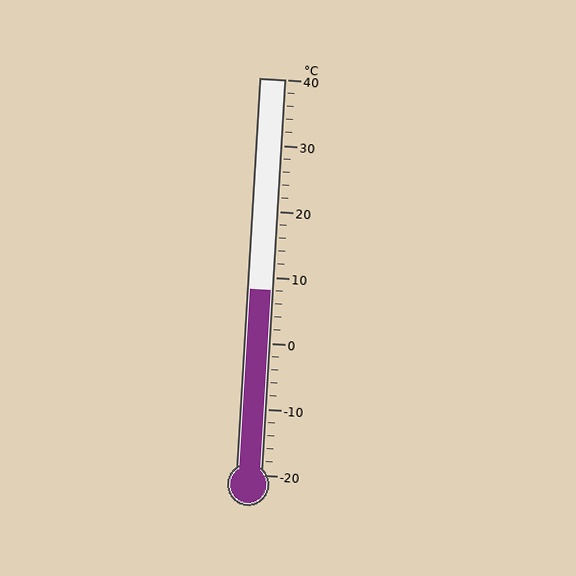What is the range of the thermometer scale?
The thermometer scale ranges from -20°C to 40°C.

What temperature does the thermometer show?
The thermometer shows approximately 8°C.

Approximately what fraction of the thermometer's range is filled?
The thermometer is filled to approximately 45% of its range.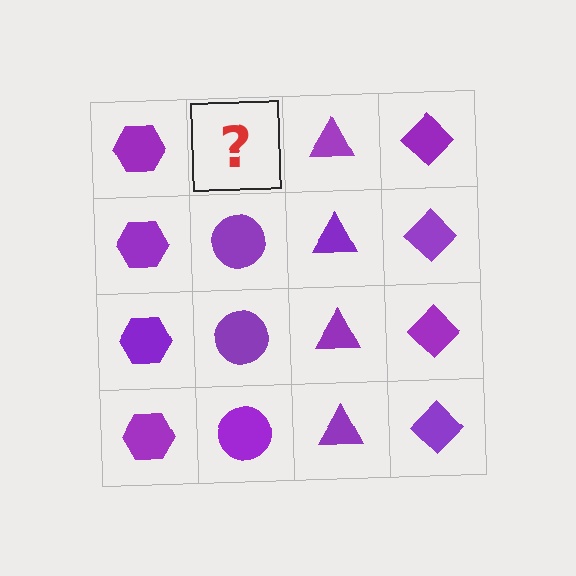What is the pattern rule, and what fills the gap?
The rule is that each column has a consistent shape. The gap should be filled with a purple circle.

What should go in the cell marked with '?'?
The missing cell should contain a purple circle.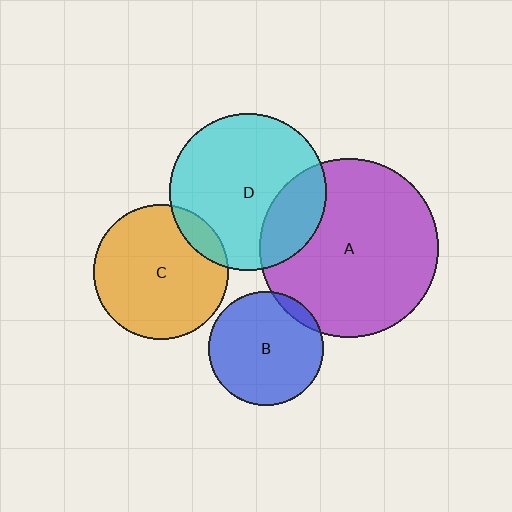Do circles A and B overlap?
Yes.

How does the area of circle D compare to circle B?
Approximately 1.9 times.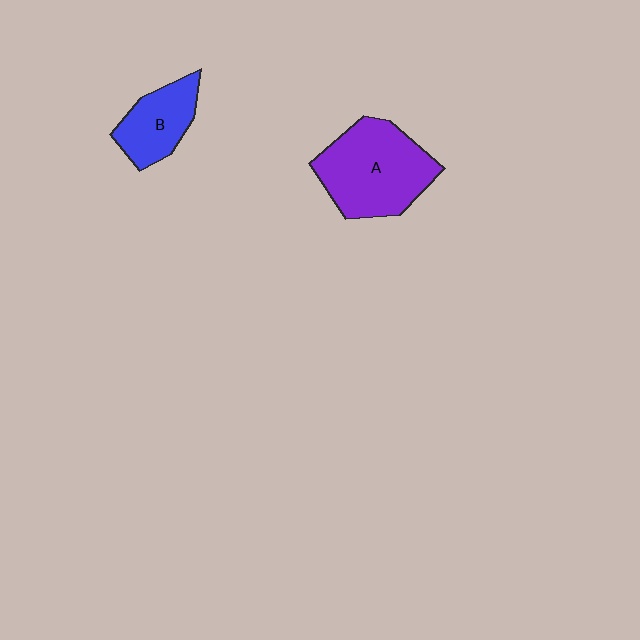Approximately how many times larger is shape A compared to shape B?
Approximately 1.8 times.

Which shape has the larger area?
Shape A (purple).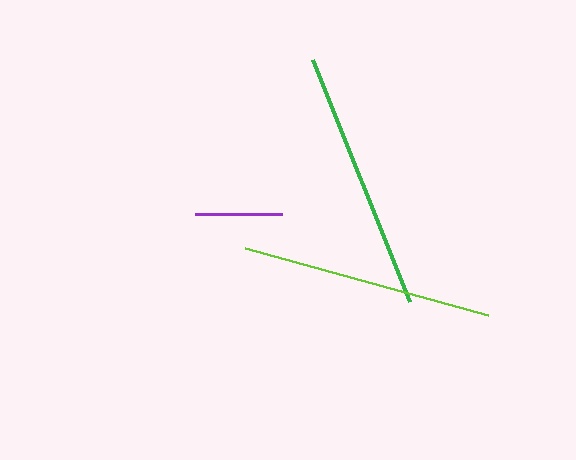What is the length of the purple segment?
The purple segment is approximately 87 pixels long.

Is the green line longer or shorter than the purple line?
The green line is longer than the purple line.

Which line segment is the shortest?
The purple line is the shortest at approximately 87 pixels.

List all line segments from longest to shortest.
From longest to shortest: green, lime, purple.